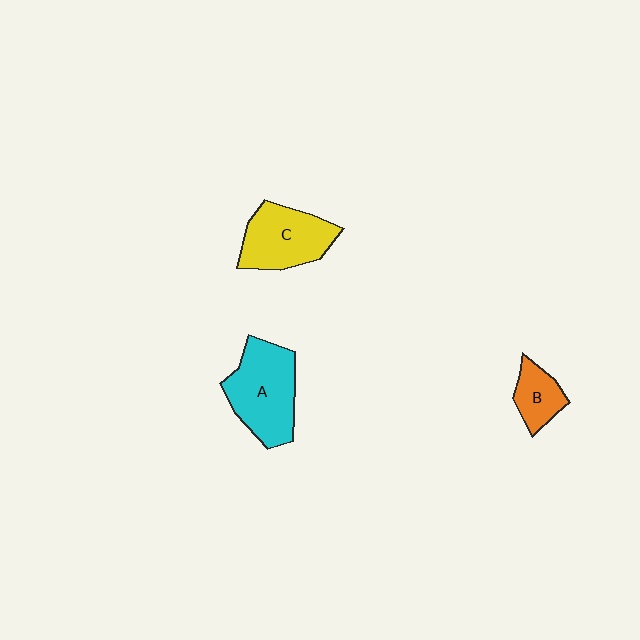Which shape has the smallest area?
Shape B (orange).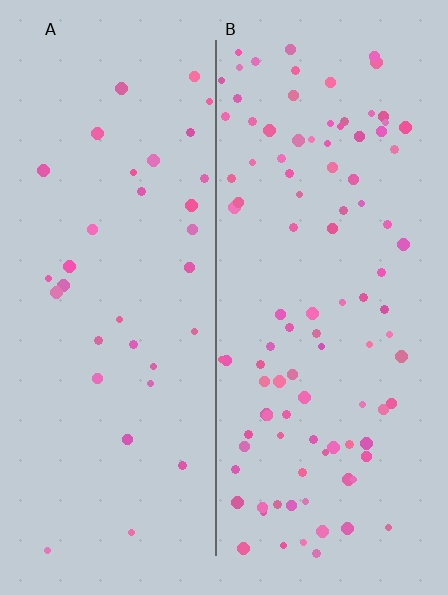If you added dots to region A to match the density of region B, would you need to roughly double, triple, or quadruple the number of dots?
Approximately triple.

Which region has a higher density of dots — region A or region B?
B (the right).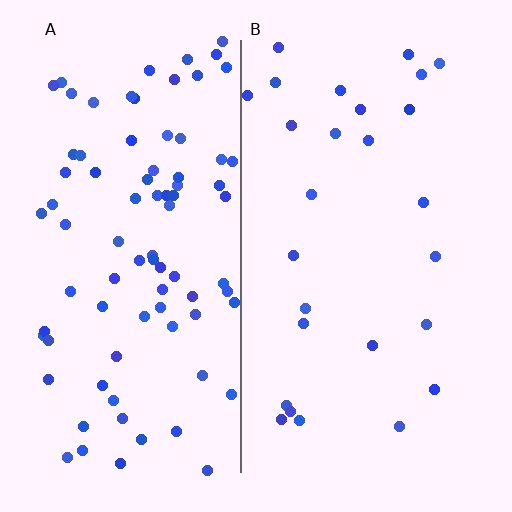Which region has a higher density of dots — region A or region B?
A (the left).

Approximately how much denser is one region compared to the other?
Approximately 3.2× — region A over region B.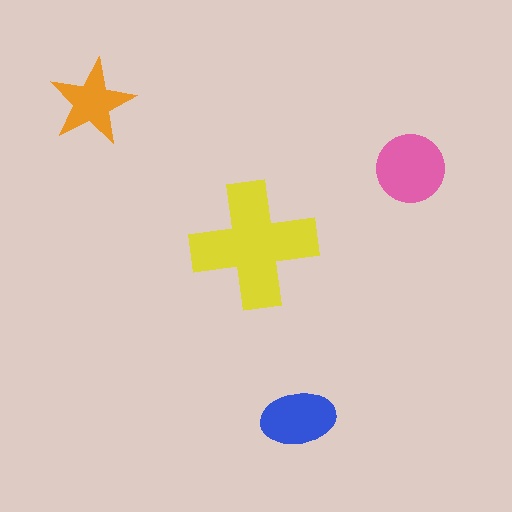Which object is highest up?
The orange star is topmost.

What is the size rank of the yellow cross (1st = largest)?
1st.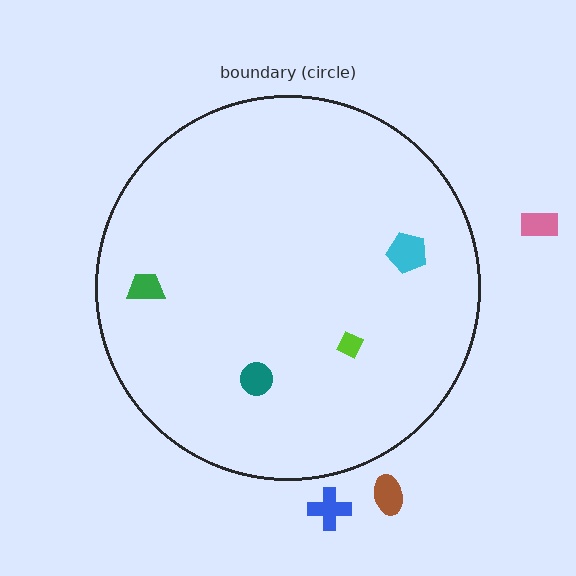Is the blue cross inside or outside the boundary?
Outside.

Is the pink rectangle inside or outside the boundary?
Outside.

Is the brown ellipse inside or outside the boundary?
Outside.